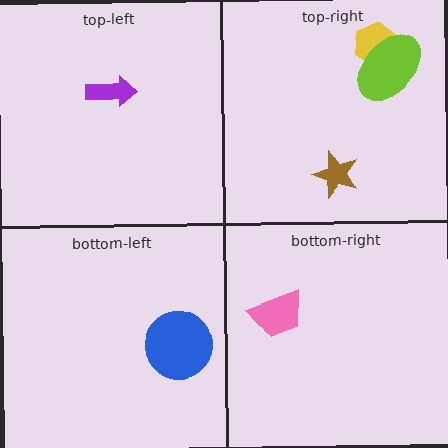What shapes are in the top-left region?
The purple arrow.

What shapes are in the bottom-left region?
The blue circle.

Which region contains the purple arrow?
The top-left region.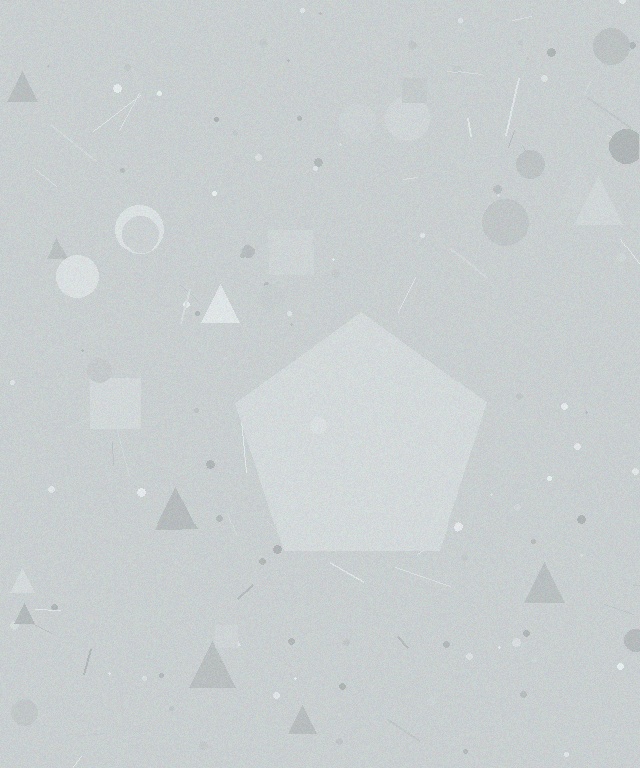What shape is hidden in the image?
A pentagon is hidden in the image.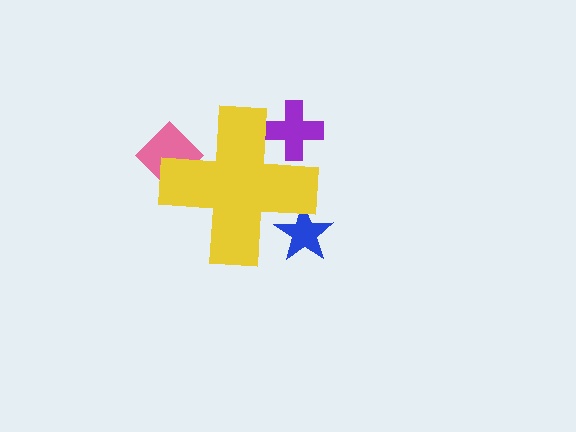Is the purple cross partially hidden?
Yes, the purple cross is partially hidden behind the yellow cross.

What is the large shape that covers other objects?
A yellow cross.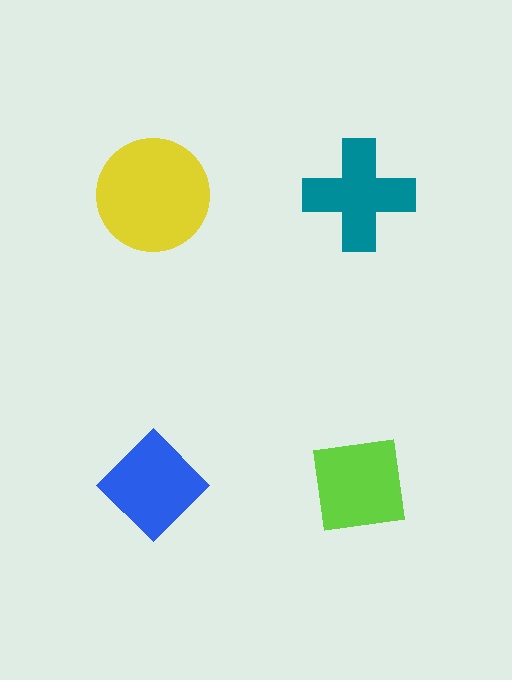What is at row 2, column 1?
A blue diamond.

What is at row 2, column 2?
A lime square.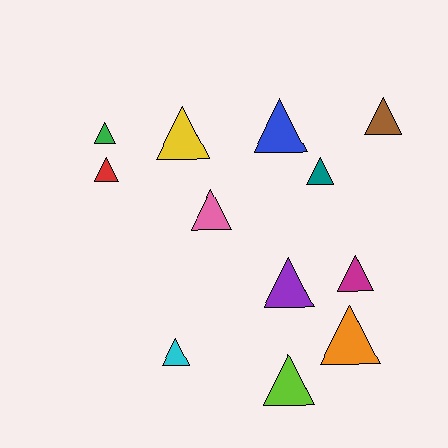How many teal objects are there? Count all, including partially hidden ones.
There is 1 teal object.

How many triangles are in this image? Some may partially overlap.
There are 12 triangles.